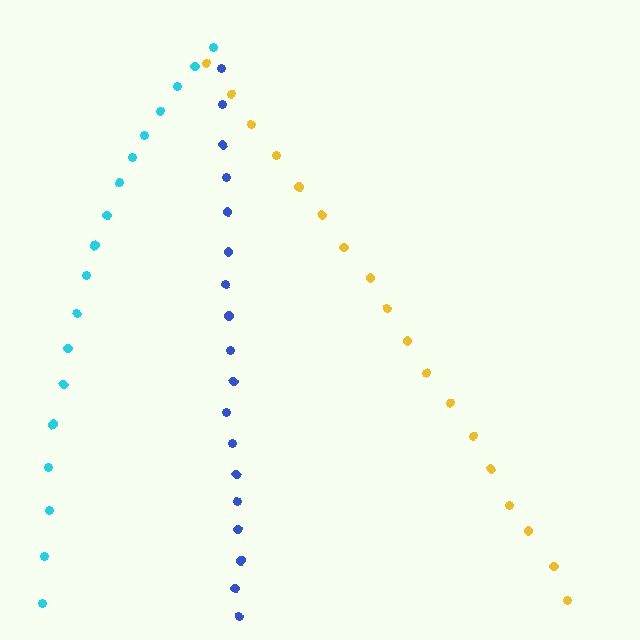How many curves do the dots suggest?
There are 3 distinct paths.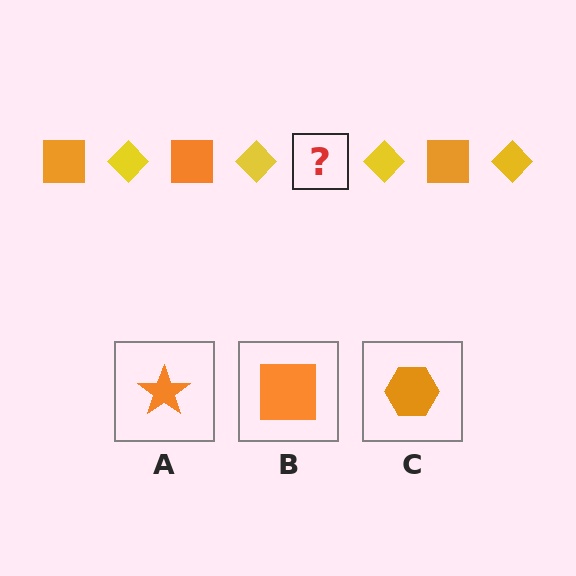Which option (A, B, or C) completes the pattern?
B.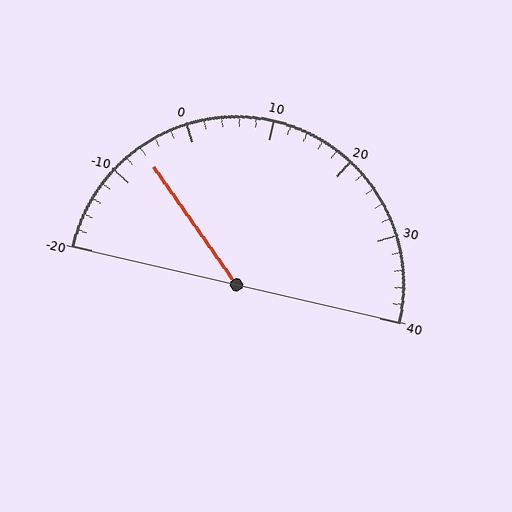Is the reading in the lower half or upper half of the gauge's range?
The reading is in the lower half of the range (-20 to 40).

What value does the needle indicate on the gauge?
The needle indicates approximately -6.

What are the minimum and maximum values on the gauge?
The gauge ranges from -20 to 40.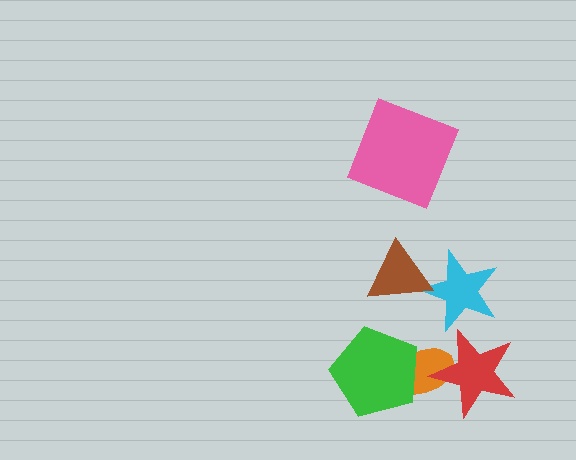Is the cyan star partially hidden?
Yes, it is partially covered by another shape.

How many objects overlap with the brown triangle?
1 object overlaps with the brown triangle.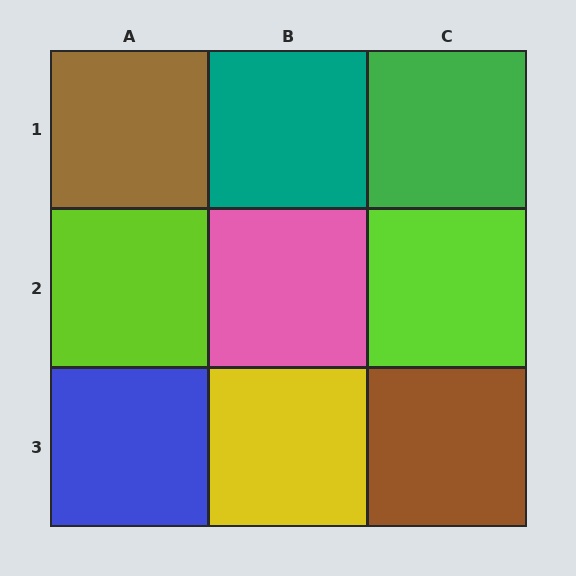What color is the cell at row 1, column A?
Brown.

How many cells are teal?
1 cell is teal.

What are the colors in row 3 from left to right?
Blue, yellow, brown.